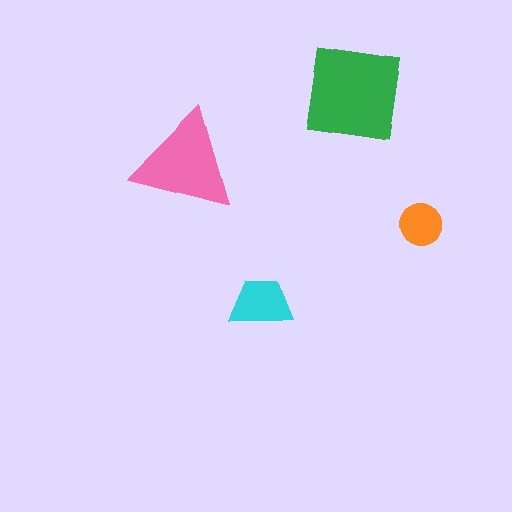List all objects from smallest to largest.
The orange circle, the cyan trapezoid, the pink triangle, the green square.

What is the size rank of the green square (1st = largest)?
1st.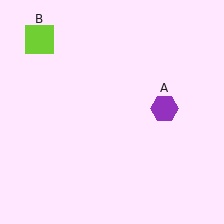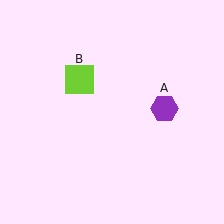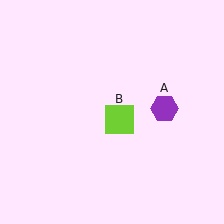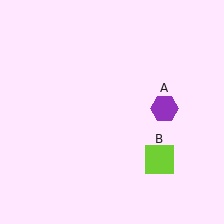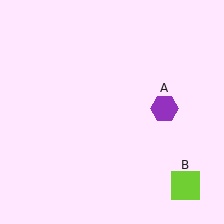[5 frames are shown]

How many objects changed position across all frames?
1 object changed position: lime square (object B).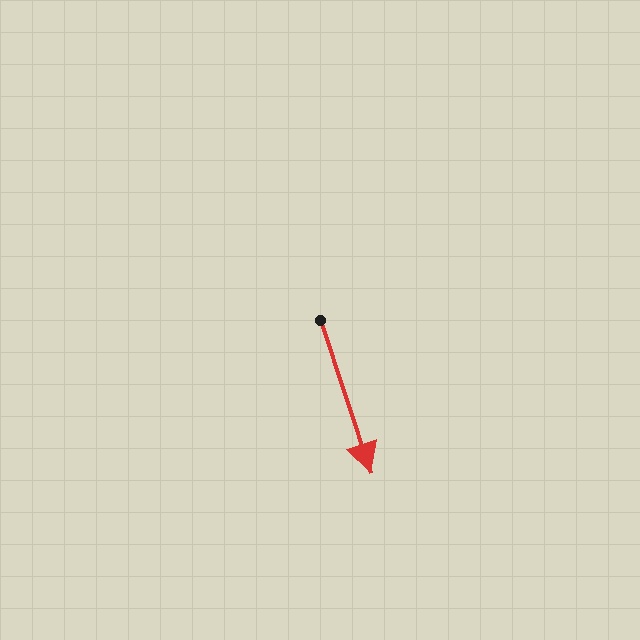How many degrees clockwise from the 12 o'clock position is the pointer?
Approximately 162 degrees.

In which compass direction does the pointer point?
South.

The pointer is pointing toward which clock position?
Roughly 5 o'clock.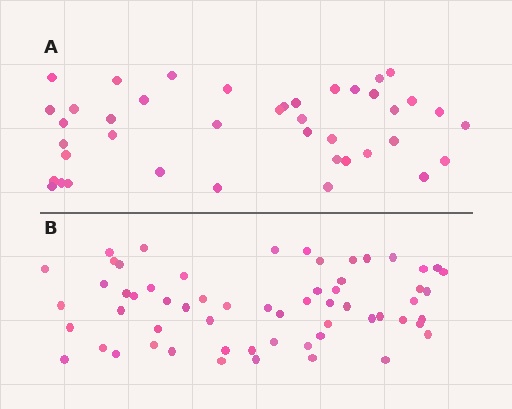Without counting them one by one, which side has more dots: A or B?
Region B (the bottom region) has more dots.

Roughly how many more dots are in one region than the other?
Region B has approximately 20 more dots than region A.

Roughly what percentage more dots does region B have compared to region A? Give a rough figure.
About 45% more.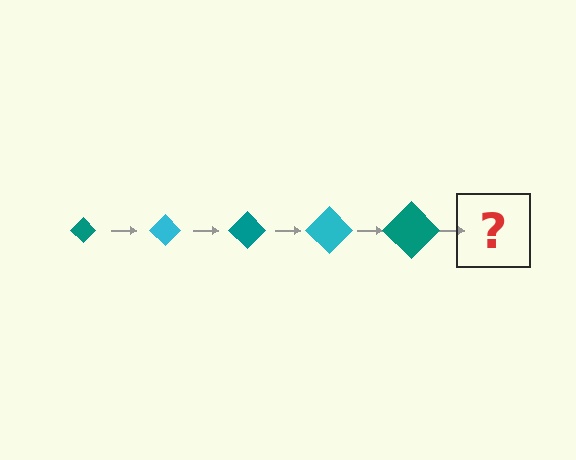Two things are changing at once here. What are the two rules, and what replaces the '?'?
The two rules are that the diamond grows larger each step and the color cycles through teal and cyan. The '?' should be a cyan diamond, larger than the previous one.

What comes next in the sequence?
The next element should be a cyan diamond, larger than the previous one.